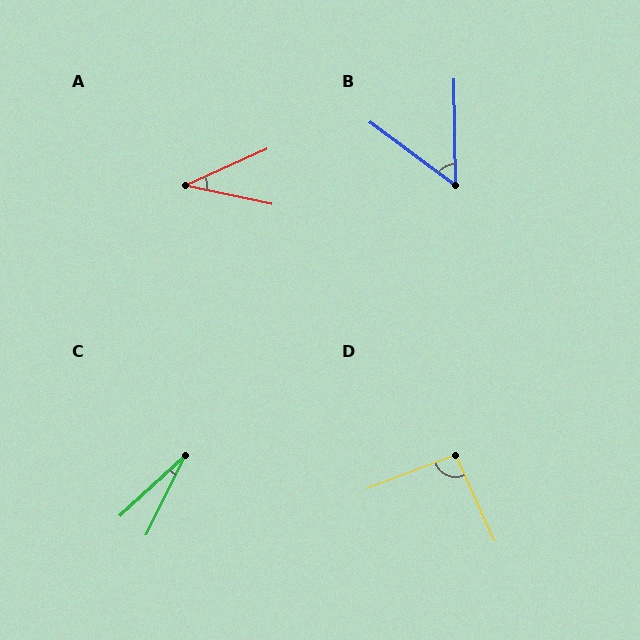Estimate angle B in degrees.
Approximately 53 degrees.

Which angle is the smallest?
C, at approximately 21 degrees.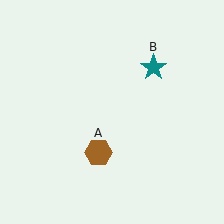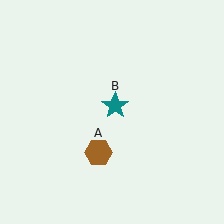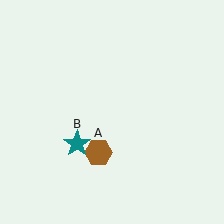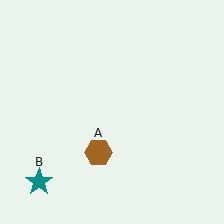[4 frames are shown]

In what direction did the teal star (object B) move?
The teal star (object B) moved down and to the left.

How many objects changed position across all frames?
1 object changed position: teal star (object B).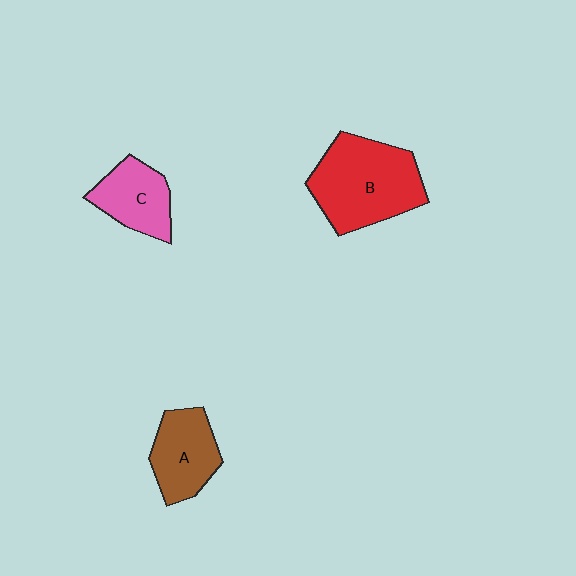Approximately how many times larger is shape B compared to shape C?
Approximately 1.8 times.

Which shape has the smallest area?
Shape C (pink).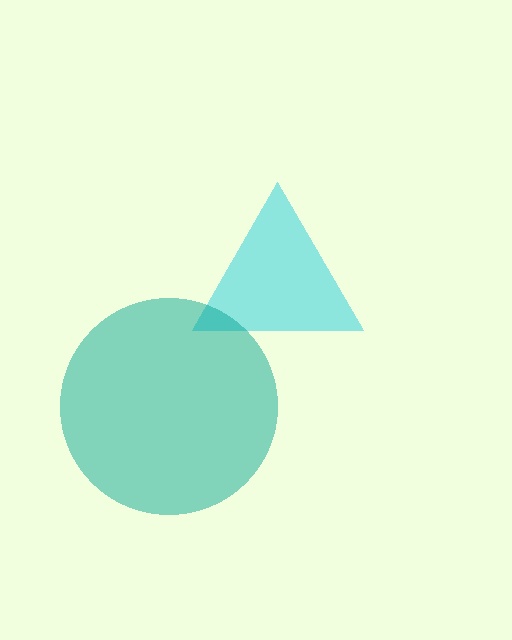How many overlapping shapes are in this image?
There are 2 overlapping shapes in the image.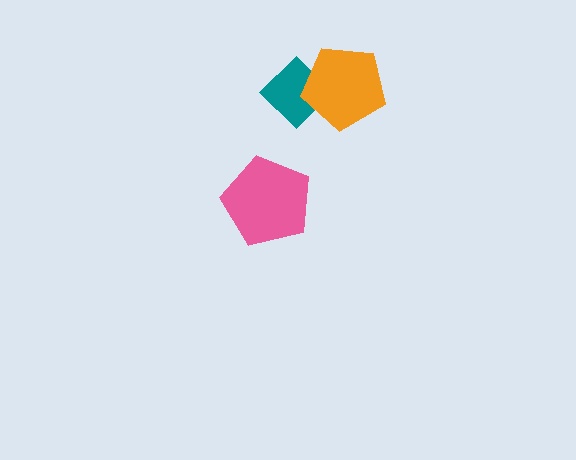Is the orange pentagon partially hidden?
No, no other shape covers it.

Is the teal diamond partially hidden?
Yes, it is partially covered by another shape.